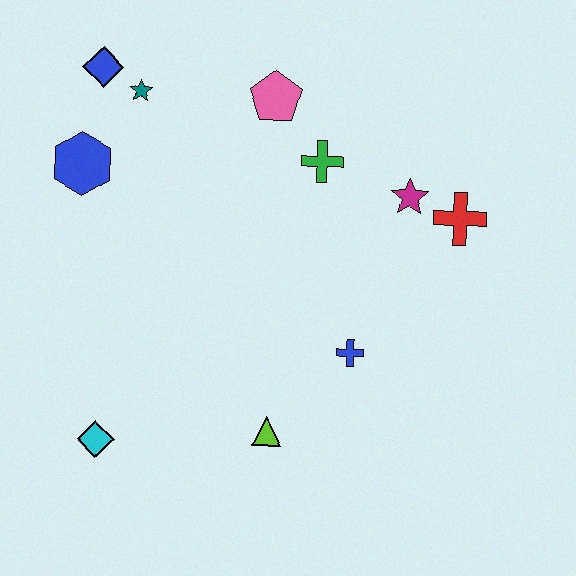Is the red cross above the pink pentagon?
No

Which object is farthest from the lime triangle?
The blue diamond is farthest from the lime triangle.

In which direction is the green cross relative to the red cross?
The green cross is to the left of the red cross.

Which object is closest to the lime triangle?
The blue cross is closest to the lime triangle.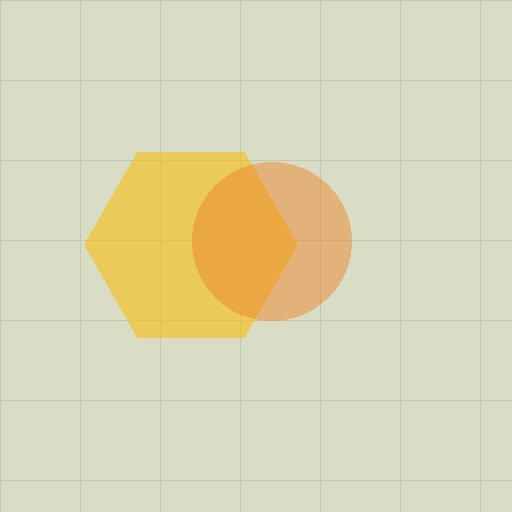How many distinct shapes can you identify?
There are 2 distinct shapes: a yellow hexagon, an orange circle.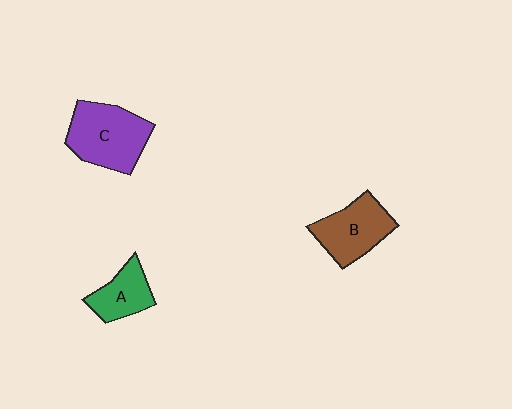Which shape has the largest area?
Shape C (purple).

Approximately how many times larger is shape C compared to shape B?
Approximately 1.2 times.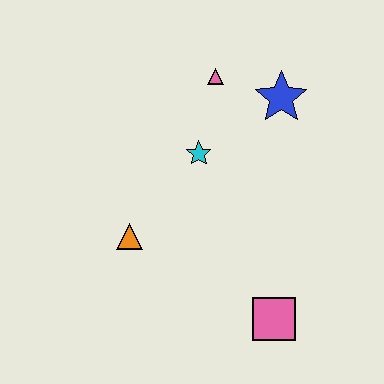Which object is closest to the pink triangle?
The blue star is closest to the pink triangle.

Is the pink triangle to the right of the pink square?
No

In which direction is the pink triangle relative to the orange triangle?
The pink triangle is above the orange triangle.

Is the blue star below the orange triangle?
No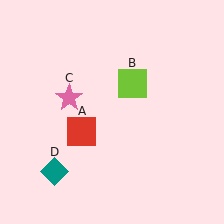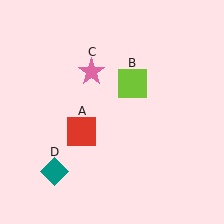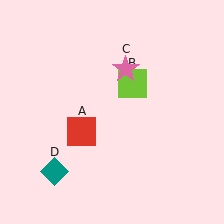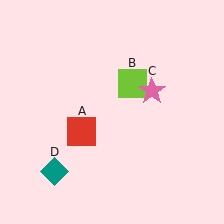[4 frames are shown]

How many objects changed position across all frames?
1 object changed position: pink star (object C).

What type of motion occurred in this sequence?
The pink star (object C) rotated clockwise around the center of the scene.